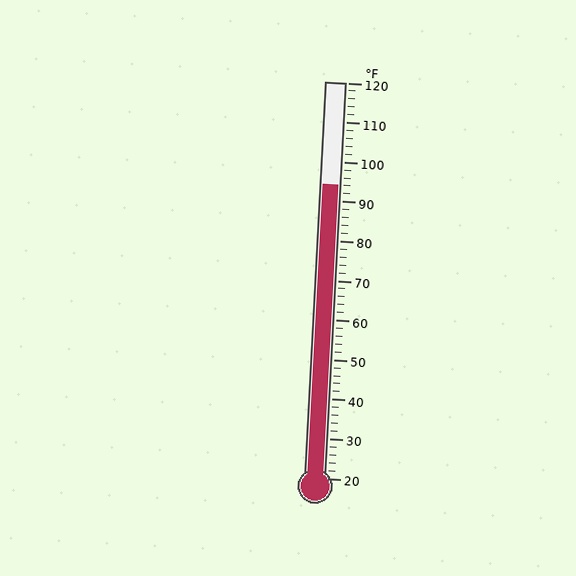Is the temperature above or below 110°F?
The temperature is below 110°F.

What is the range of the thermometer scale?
The thermometer scale ranges from 20°F to 120°F.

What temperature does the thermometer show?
The thermometer shows approximately 94°F.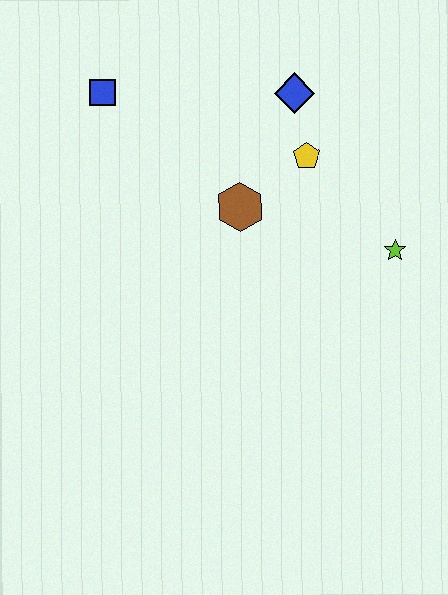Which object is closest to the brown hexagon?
The yellow pentagon is closest to the brown hexagon.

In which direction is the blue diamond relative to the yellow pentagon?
The blue diamond is above the yellow pentagon.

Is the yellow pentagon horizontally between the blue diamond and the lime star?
Yes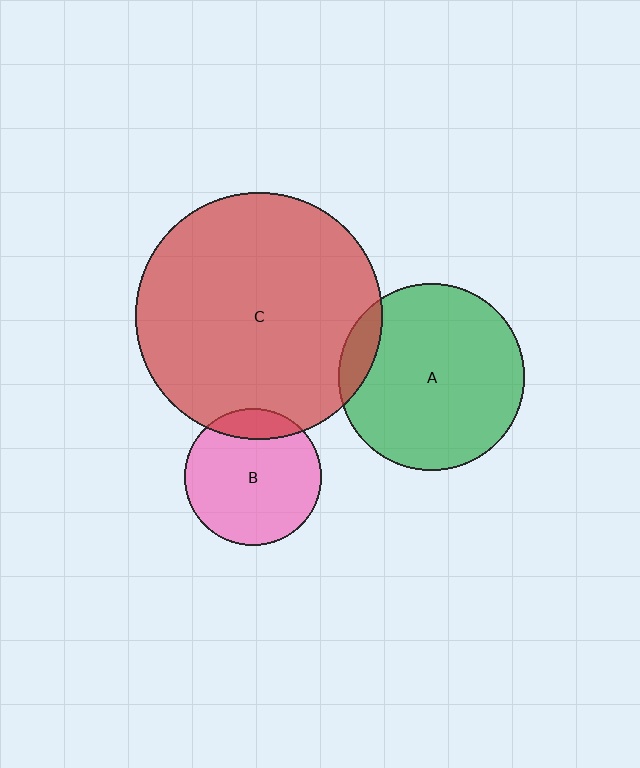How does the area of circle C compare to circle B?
Approximately 3.3 times.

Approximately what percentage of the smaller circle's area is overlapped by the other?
Approximately 15%.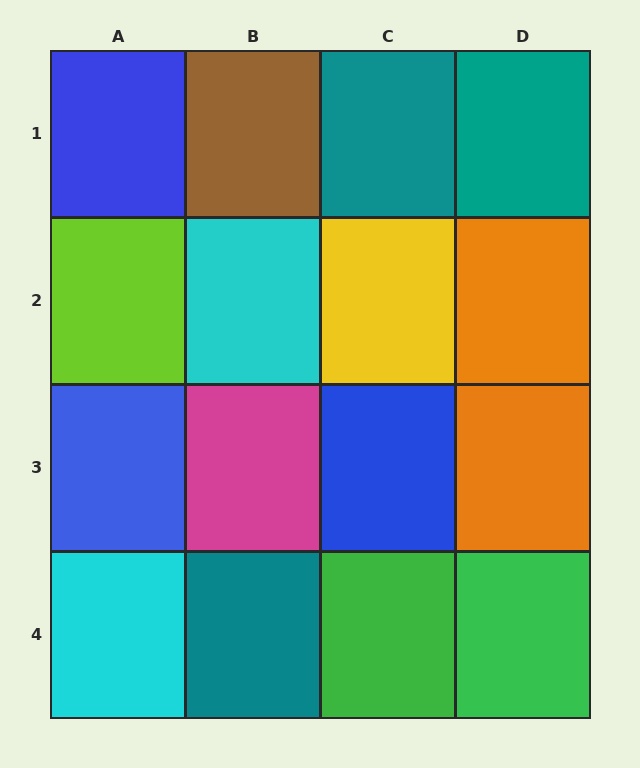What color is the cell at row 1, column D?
Teal.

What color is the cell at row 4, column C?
Green.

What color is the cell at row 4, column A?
Cyan.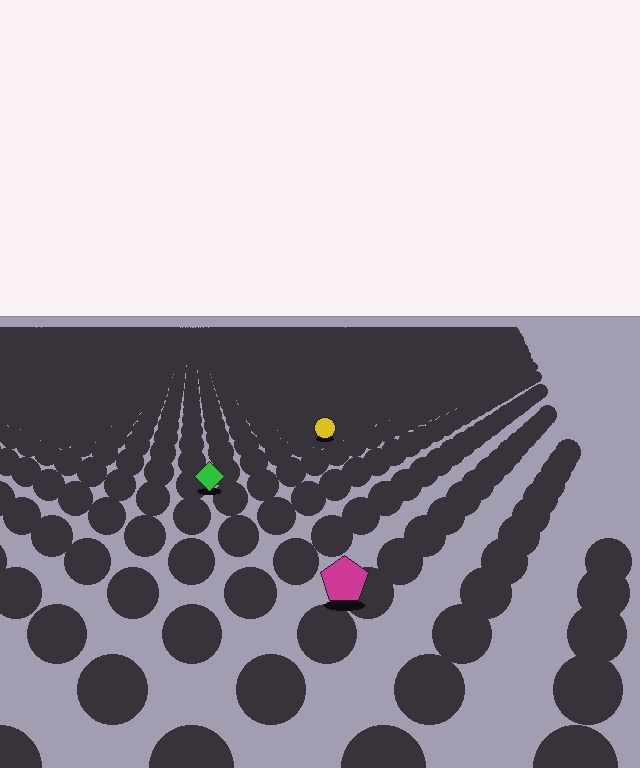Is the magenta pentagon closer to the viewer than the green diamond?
Yes. The magenta pentagon is closer — you can tell from the texture gradient: the ground texture is coarser near it.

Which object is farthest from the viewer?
The yellow circle is farthest from the viewer. It appears smaller and the ground texture around it is denser.